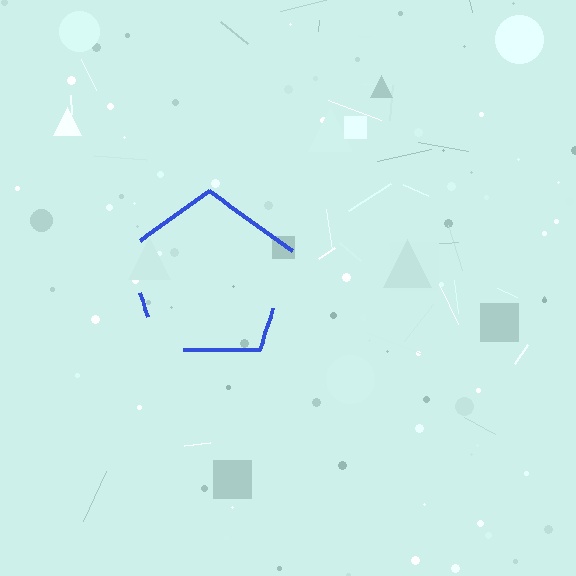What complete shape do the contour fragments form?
The contour fragments form a pentagon.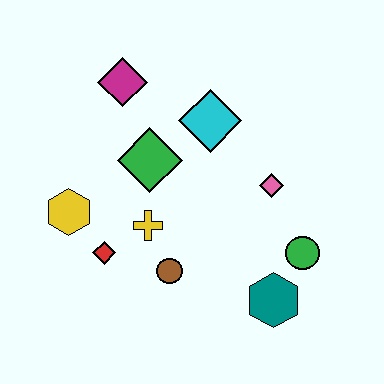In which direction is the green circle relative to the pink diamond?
The green circle is below the pink diamond.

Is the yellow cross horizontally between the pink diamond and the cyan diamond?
No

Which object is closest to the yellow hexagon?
The red diamond is closest to the yellow hexagon.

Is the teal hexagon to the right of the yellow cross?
Yes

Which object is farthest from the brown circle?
The magenta diamond is farthest from the brown circle.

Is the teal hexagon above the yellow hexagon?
No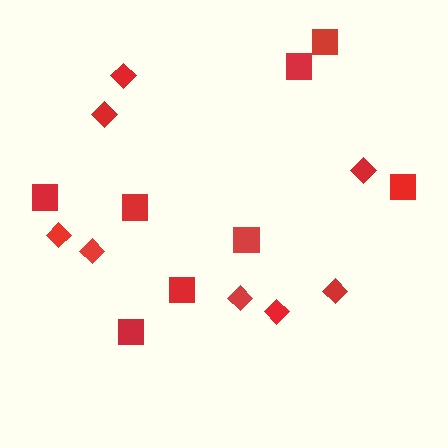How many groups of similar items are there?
There are 2 groups: one group of squares (8) and one group of diamonds (8).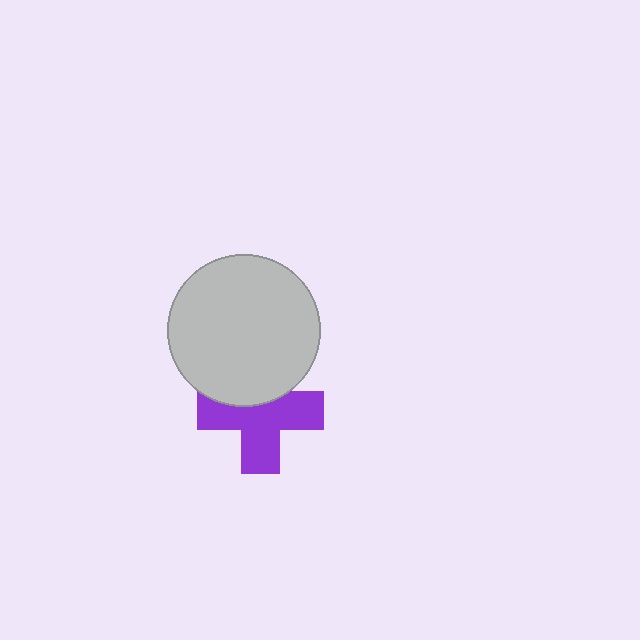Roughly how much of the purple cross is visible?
Most of it is visible (roughly 67%).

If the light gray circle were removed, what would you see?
You would see the complete purple cross.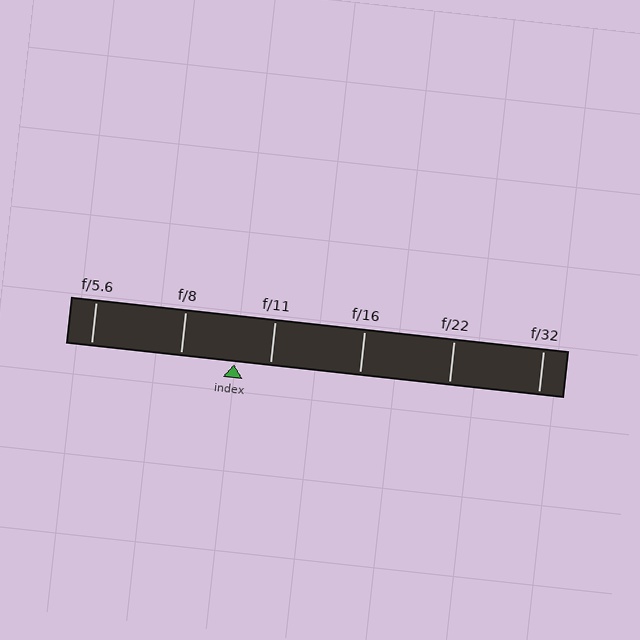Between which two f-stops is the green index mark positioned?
The index mark is between f/8 and f/11.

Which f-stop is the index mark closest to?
The index mark is closest to f/11.